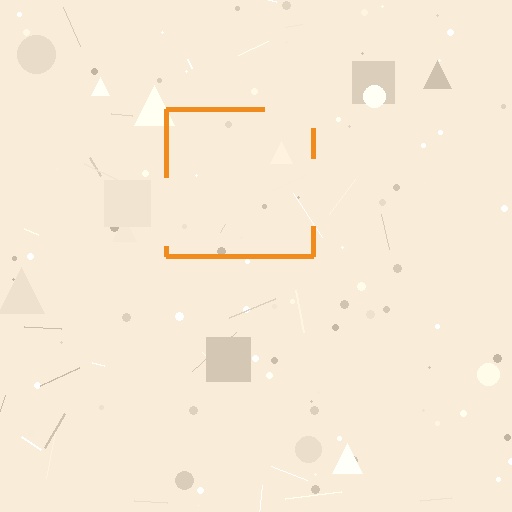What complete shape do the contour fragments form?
The contour fragments form a square.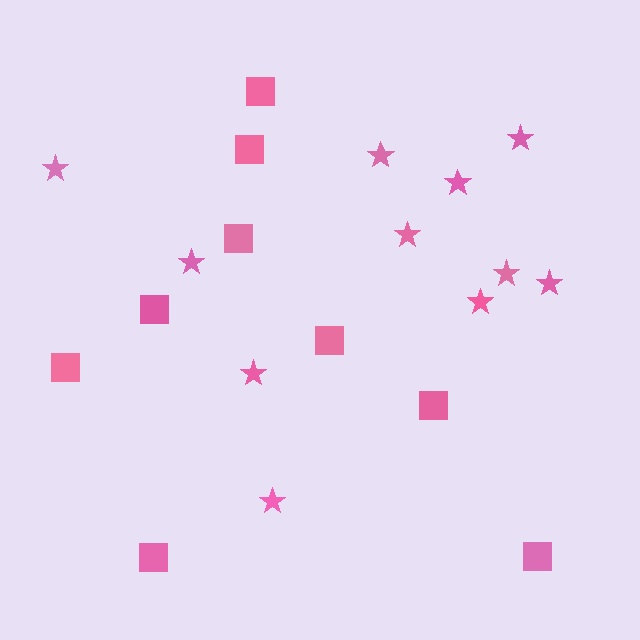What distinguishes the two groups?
There are 2 groups: one group of squares (9) and one group of stars (11).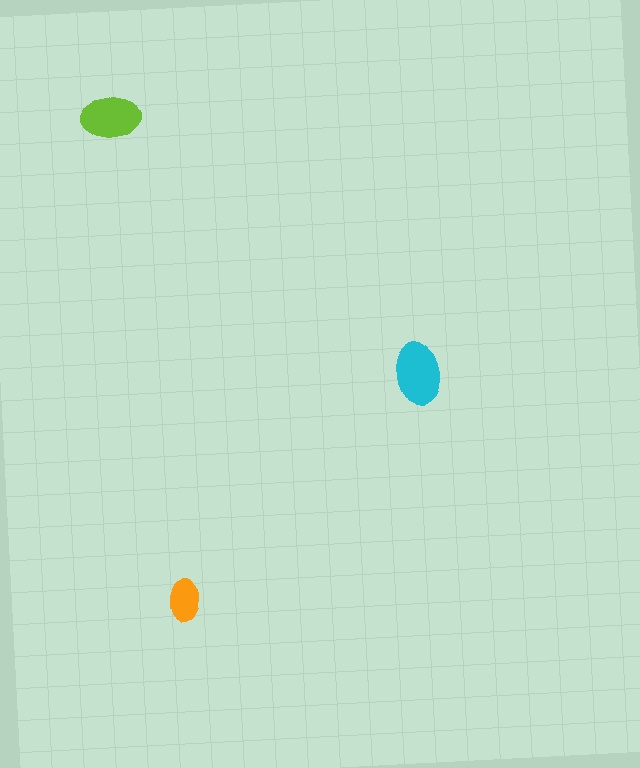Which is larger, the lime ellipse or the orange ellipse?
The lime one.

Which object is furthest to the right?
The cyan ellipse is rightmost.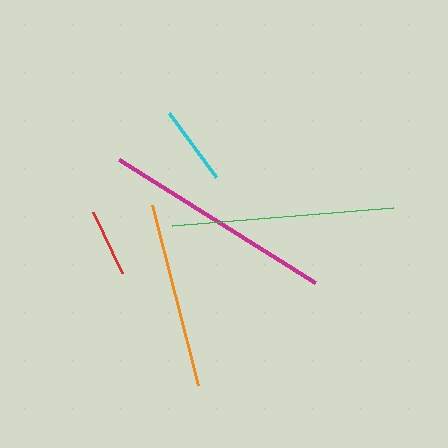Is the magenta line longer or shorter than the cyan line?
The magenta line is longer than the cyan line.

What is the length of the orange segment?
The orange segment is approximately 186 pixels long.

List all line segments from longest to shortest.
From longest to shortest: magenta, green, orange, cyan, red.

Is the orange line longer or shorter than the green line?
The green line is longer than the orange line.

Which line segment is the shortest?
The red line is the shortest at approximately 67 pixels.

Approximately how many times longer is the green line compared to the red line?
The green line is approximately 3.3 times the length of the red line.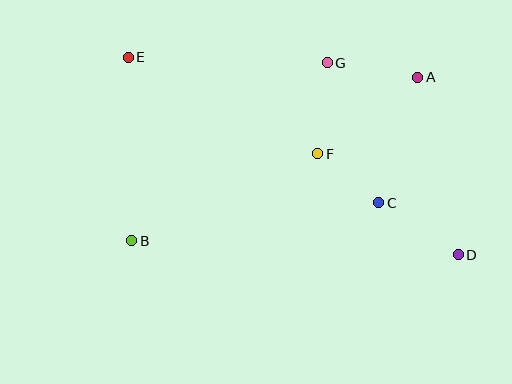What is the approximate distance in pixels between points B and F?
The distance between B and F is approximately 205 pixels.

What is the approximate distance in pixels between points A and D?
The distance between A and D is approximately 182 pixels.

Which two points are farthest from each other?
Points D and E are farthest from each other.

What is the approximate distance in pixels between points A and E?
The distance between A and E is approximately 290 pixels.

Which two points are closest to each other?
Points C and F are closest to each other.